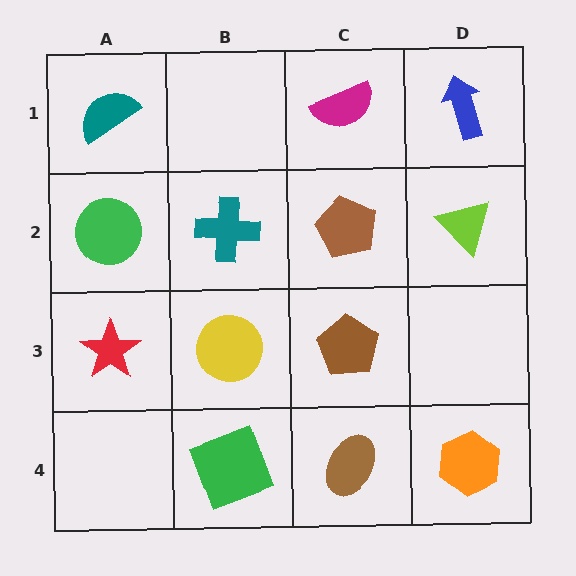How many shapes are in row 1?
3 shapes.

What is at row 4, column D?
An orange hexagon.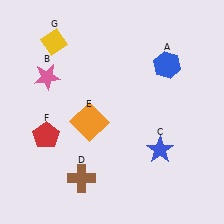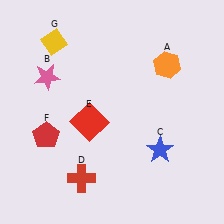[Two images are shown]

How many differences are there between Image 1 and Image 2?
There are 3 differences between the two images.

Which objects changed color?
A changed from blue to orange. D changed from brown to red. E changed from orange to red.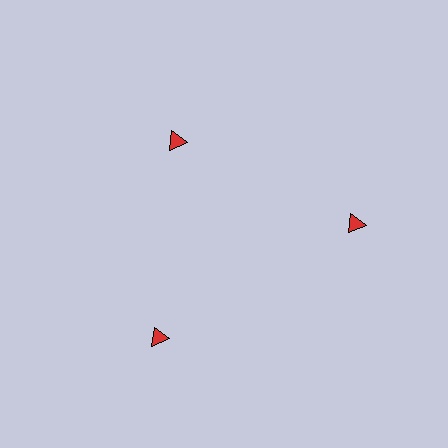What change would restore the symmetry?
The symmetry would be restored by moving it outward, back onto the ring so that all 3 triangles sit at equal angles and equal distance from the center.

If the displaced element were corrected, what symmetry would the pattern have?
It would have 3-fold rotational symmetry — the pattern would map onto itself every 120 degrees.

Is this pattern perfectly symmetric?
No. The 3 red triangles are arranged in a ring, but one element near the 11 o'clock position is pulled inward toward the center, breaking the 3-fold rotational symmetry.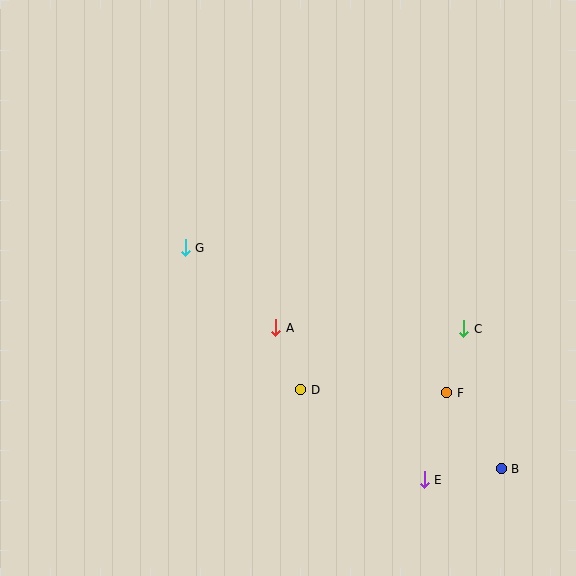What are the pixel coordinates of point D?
Point D is at (301, 390).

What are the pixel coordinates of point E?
Point E is at (424, 480).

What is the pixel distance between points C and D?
The distance between C and D is 174 pixels.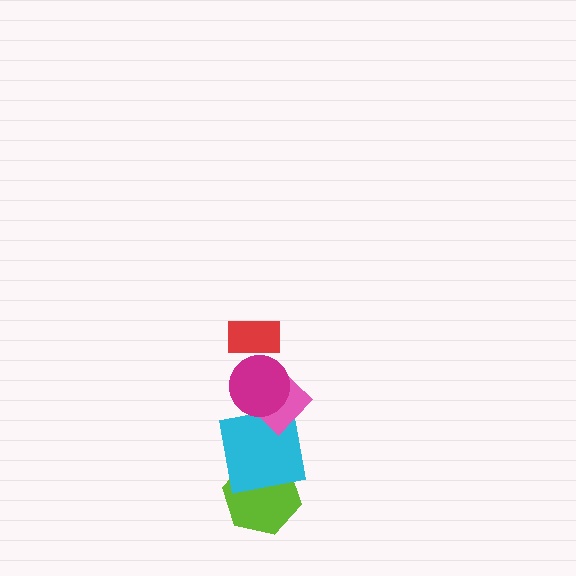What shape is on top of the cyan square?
The pink diamond is on top of the cyan square.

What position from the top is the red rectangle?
The red rectangle is 1st from the top.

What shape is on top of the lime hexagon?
The cyan square is on top of the lime hexagon.